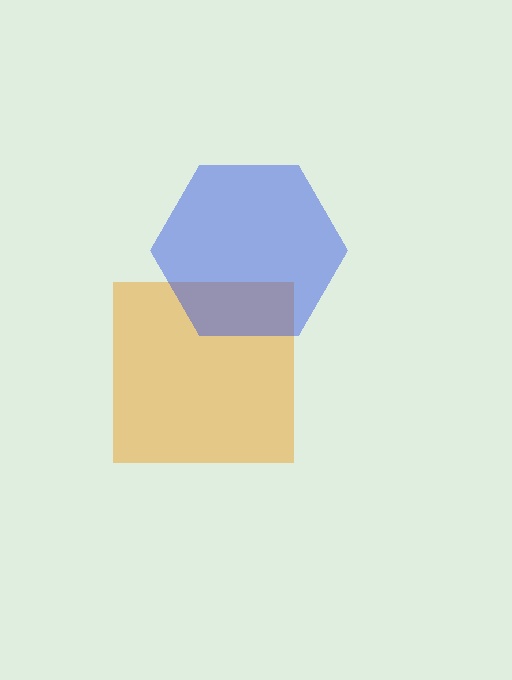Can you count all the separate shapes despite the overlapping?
Yes, there are 2 separate shapes.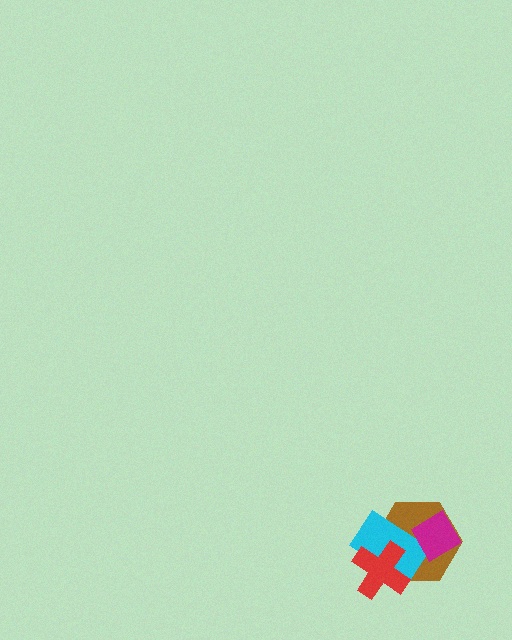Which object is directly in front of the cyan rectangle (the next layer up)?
The magenta diamond is directly in front of the cyan rectangle.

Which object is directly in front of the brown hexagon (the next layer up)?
The cyan rectangle is directly in front of the brown hexagon.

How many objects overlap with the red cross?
2 objects overlap with the red cross.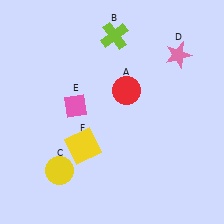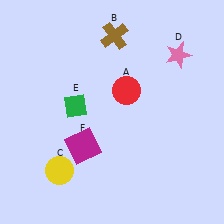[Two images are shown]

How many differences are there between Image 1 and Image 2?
There are 3 differences between the two images.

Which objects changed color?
B changed from lime to brown. E changed from pink to green. F changed from yellow to magenta.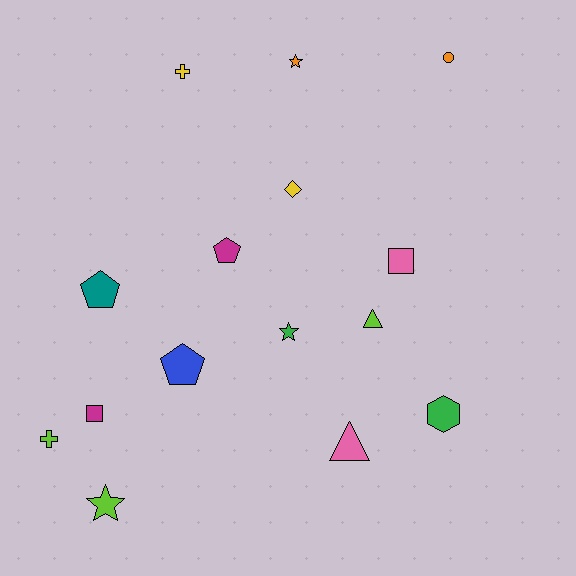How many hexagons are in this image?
There is 1 hexagon.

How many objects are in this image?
There are 15 objects.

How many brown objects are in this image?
There are no brown objects.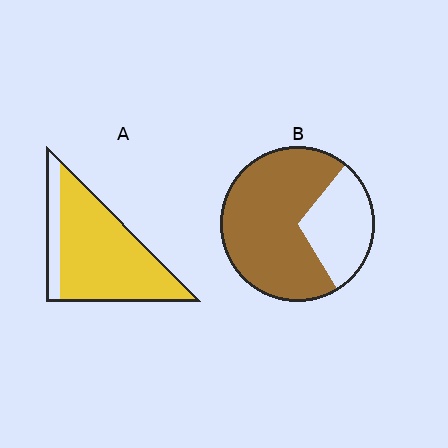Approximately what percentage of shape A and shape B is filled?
A is approximately 85% and B is approximately 70%.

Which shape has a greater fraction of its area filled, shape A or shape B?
Shape A.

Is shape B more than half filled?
Yes.